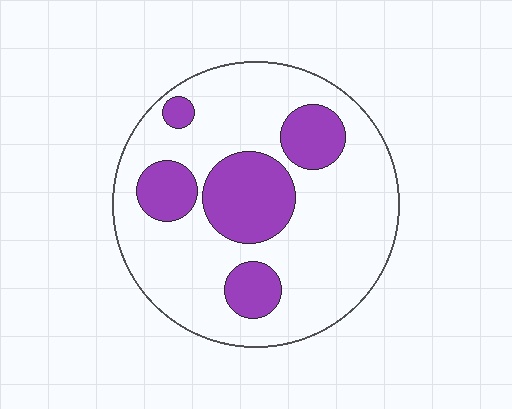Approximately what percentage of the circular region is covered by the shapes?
Approximately 25%.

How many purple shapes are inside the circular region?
5.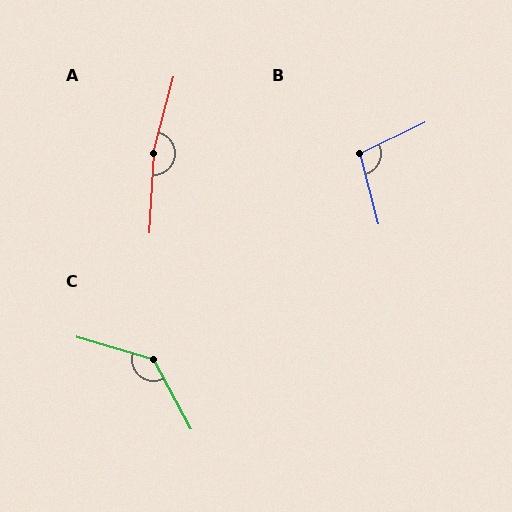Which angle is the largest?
A, at approximately 168 degrees.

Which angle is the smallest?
B, at approximately 101 degrees.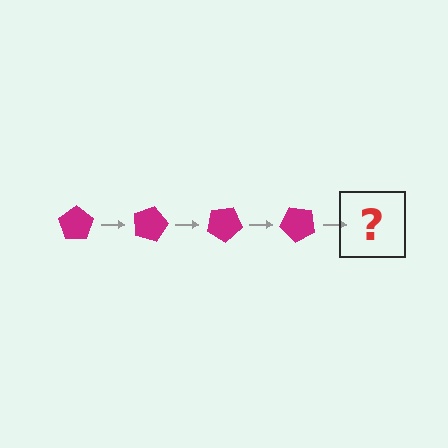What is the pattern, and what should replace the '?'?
The pattern is that the pentagon rotates 15 degrees each step. The '?' should be a magenta pentagon rotated 60 degrees.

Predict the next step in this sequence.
The next step is a magenta pentagon rotated 60 degrees.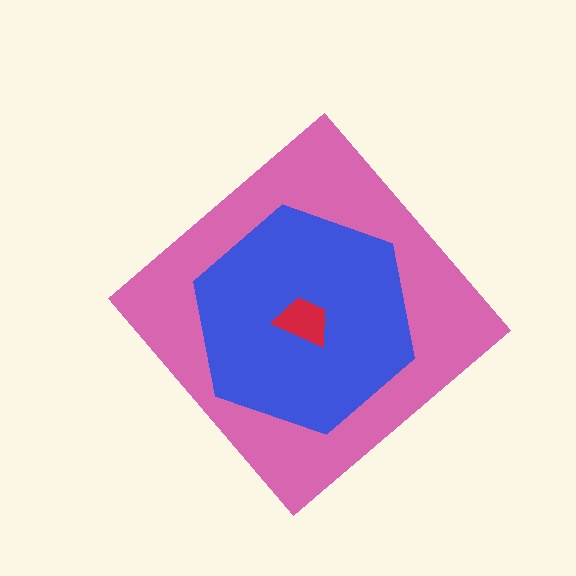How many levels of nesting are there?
3.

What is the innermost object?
The red trapezoid.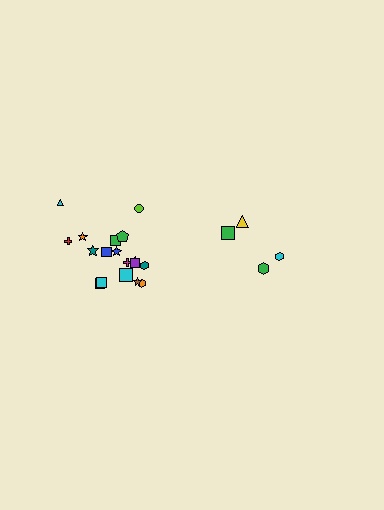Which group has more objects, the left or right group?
The left group.